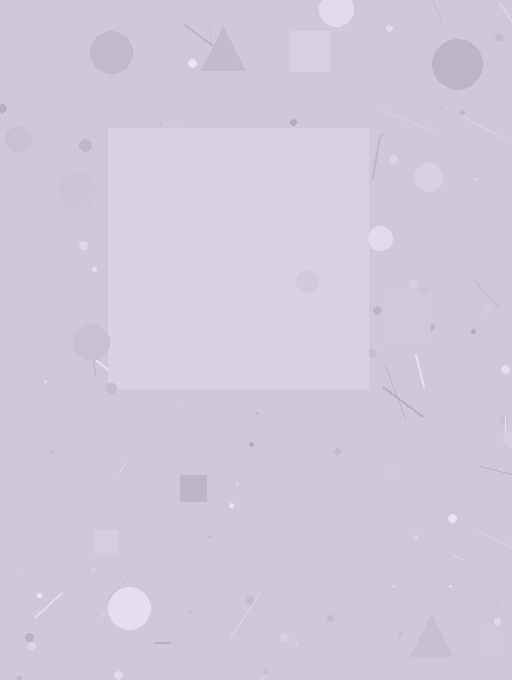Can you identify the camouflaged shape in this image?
The camouflaged shape is a square.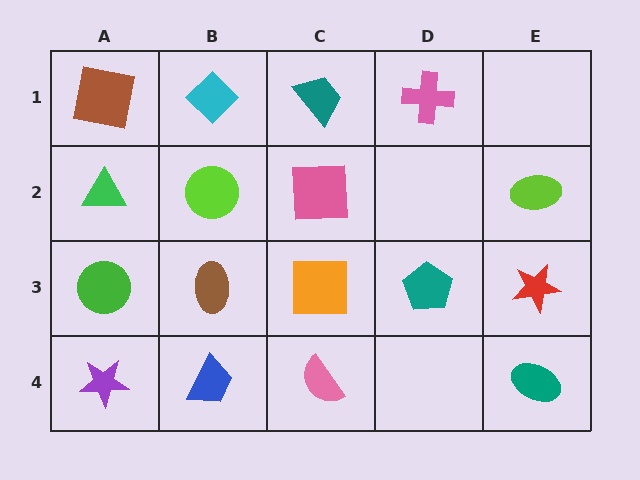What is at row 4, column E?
A teal ellipse.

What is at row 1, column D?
A pink cross.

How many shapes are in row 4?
4 shapes.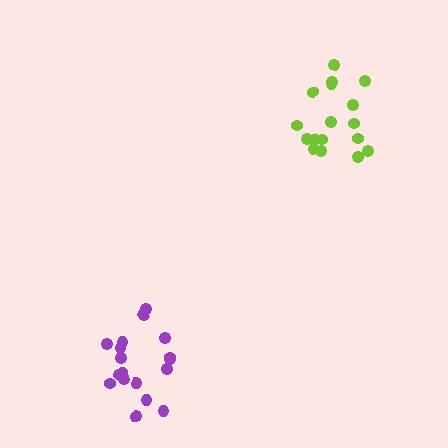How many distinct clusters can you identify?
There are 2 distinct clusters.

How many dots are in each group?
Group 1: 17 dots, Group 2: 19 dots (36 total).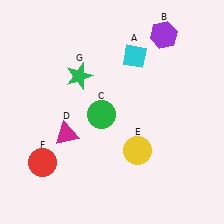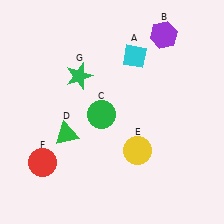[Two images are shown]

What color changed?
The triangle (D) changed from magenta in Image 1 to green in Image 2.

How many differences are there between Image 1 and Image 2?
There is 1 difference between the two images.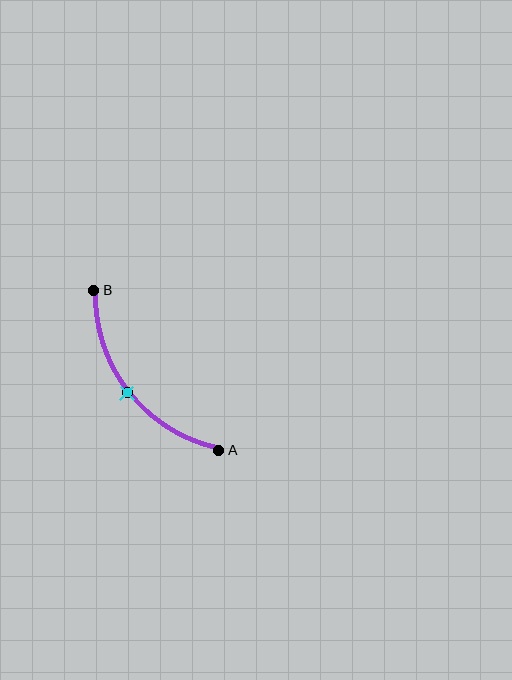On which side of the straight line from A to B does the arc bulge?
The arc bulges below and to the left of the straight line connecting A and B.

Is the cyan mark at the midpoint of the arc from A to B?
Yes. The cyan mark lies on the arc at equal arc-length from both A and B — it is the arc midpoint.